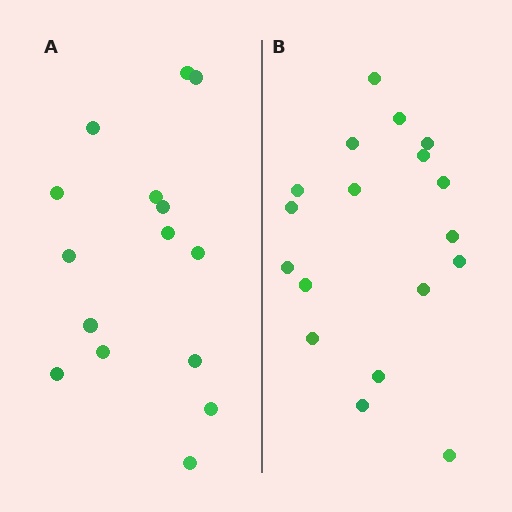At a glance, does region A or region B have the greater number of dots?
Region B (the right region) has more dots.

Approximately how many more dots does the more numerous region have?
Region B has just a few more — roughly 2 or 3 more dots than region A.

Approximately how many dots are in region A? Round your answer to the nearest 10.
About 20 dots. (The exact count is 15, which rounds to 20.)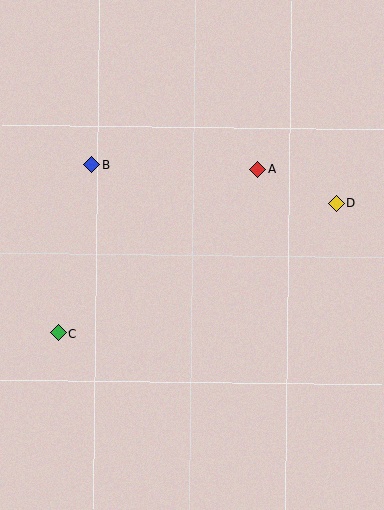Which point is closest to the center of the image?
Point A at (258, 169) is closest to the center.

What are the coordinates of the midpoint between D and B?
The midpoint between D and B is at (214, 184).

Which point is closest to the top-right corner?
Point D is closest to the top-right corner.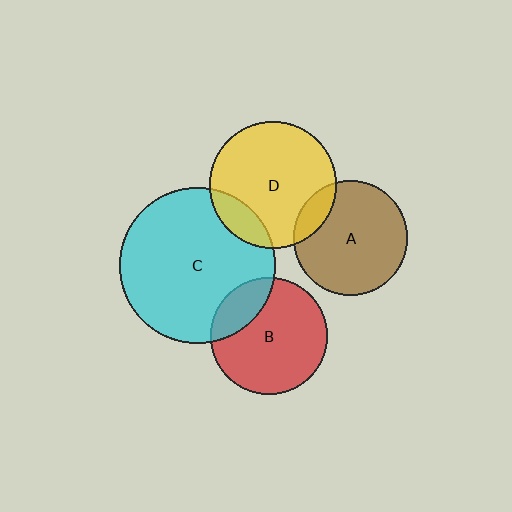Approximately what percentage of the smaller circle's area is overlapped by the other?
Approximately 20%.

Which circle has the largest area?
Circle C (cyan).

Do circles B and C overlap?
Yes.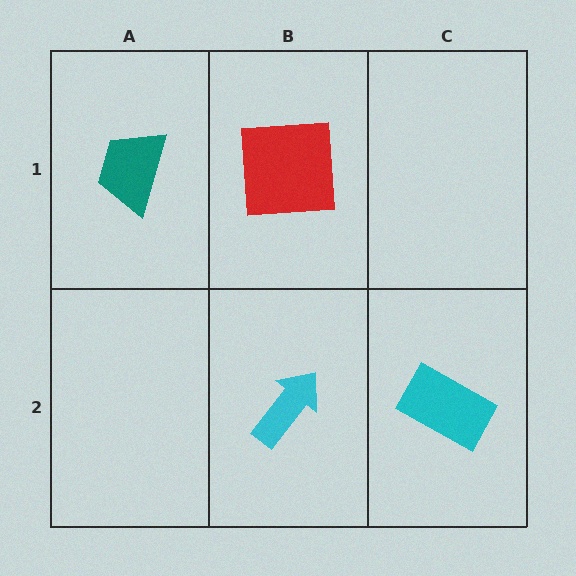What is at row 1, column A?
A teal trapezoid.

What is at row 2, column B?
A cyan arrow.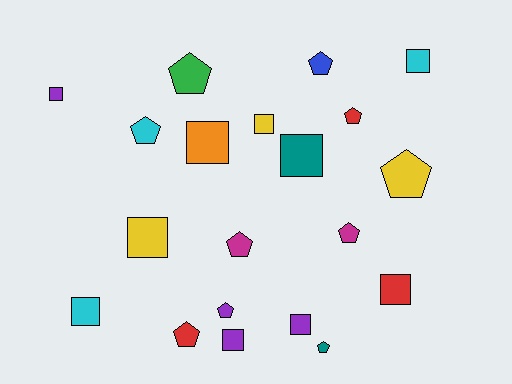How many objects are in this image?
There are 20 objects.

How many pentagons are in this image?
There are 10 pentagons.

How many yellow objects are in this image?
There are 3 yellow objects.